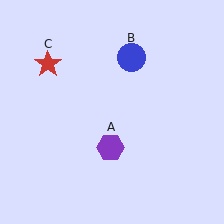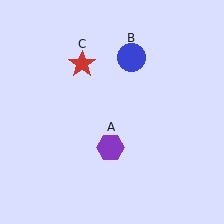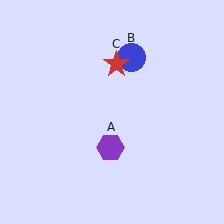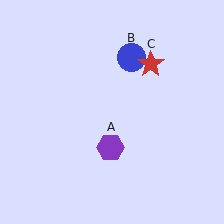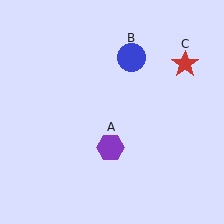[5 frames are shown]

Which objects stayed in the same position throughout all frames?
Purple hexagon (object A) and blue circle (object B) remained stationary.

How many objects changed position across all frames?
1 object changed position: red star (object C).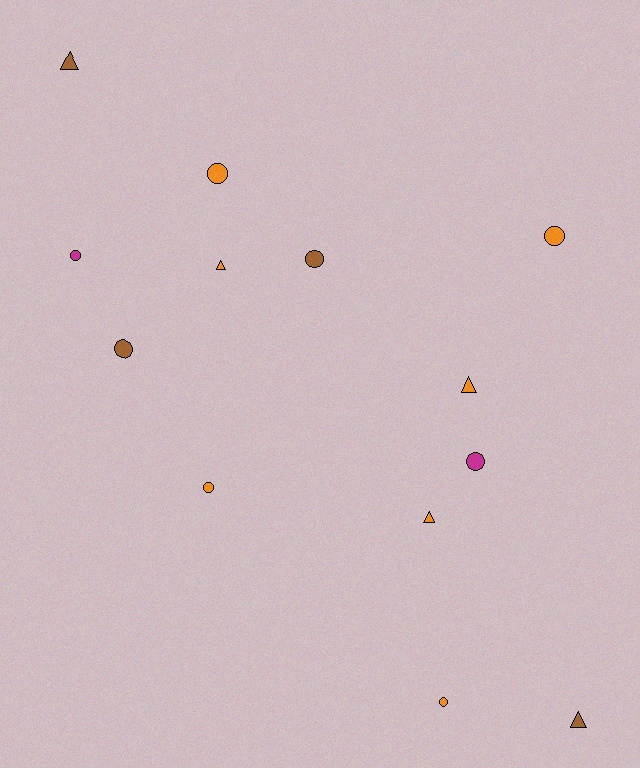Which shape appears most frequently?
Circle, with 8 objects.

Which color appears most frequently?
Orange, with 7 objects.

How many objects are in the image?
There are 13 objects.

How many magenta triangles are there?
There are no magenta triangles.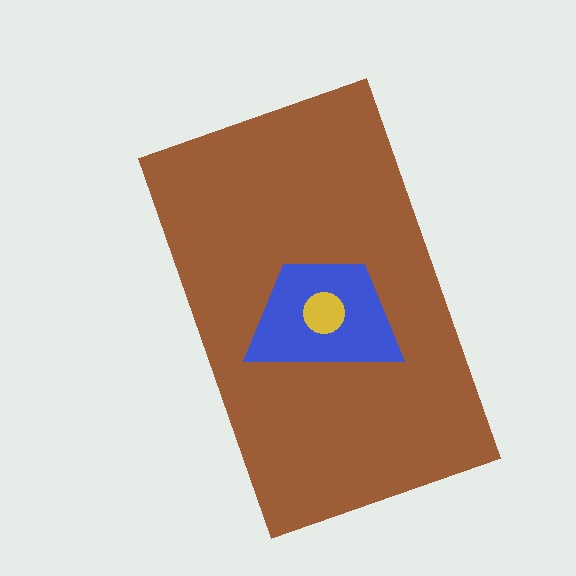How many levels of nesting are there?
3.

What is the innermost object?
The yellow circle.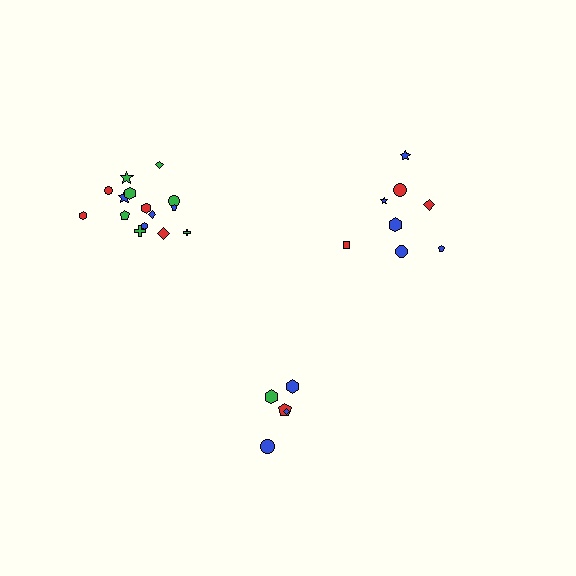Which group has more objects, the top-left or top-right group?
The top-left group.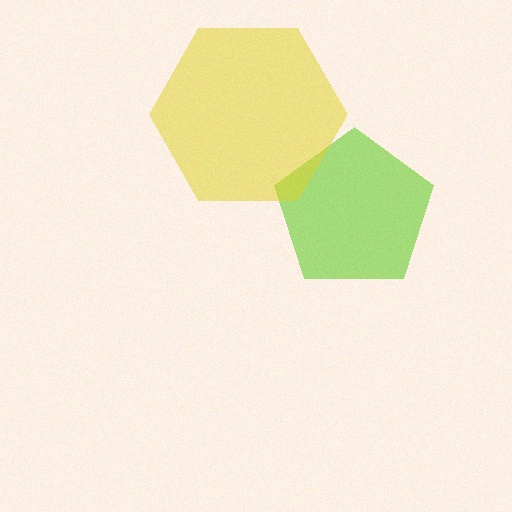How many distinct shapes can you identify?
There are 2 distinct shapes: a lime pentagon, a yellow hexagon.